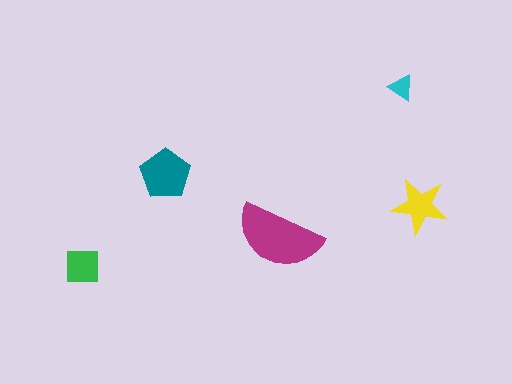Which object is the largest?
The magenta semicircle.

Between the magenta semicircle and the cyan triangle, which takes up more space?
The magenta semicircle.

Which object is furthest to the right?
The yellow star is rightmost.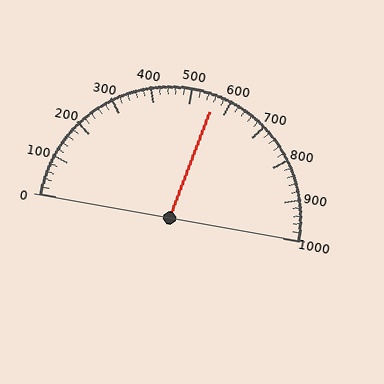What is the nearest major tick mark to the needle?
The nearest major tick mark is 600.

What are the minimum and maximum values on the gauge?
The gauge ranges from 0 to 1000.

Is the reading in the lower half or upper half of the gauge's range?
The reading is in the upper half of the range (0 to 1000).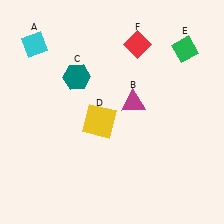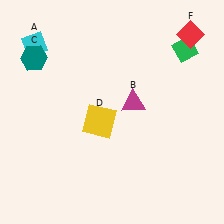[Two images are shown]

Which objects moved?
The objects that moved are: the teal hexagon (C), the red diamond (F).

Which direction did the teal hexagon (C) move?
The teal hexagon (C) moved left.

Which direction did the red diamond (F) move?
The red diamond (F) moved right.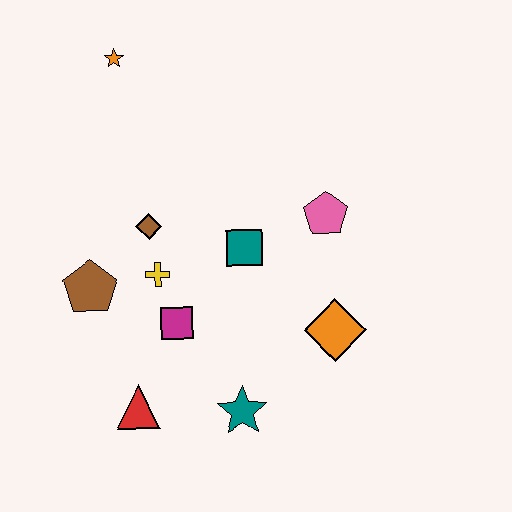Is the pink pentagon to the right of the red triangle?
Yes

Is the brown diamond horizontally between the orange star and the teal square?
Yes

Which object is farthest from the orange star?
The teal star is farthest from the orange star.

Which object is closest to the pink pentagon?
The teal square is closest to the pink pentagon.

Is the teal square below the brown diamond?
Yes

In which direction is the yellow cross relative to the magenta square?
The yellow cross is above the magenta square.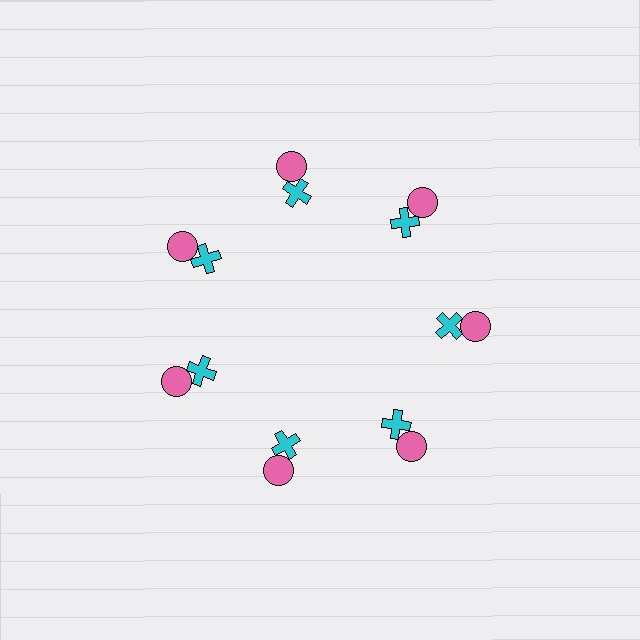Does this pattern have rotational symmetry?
Yes, this pattern has 7-fold rotational symmetry. It looks the same after rotating 51 degrees around the center.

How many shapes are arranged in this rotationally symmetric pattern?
There are 14 shapes, arranged in 7 groups of 2.